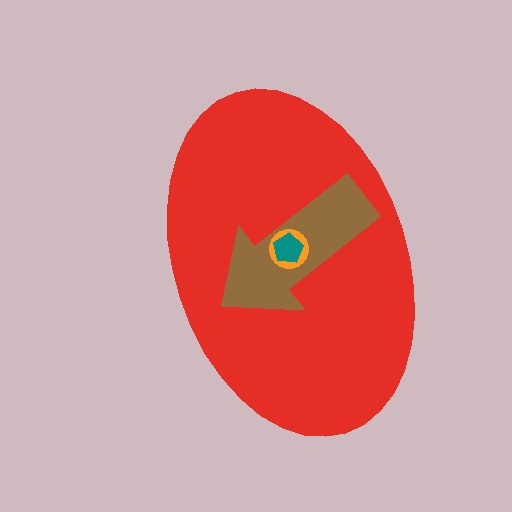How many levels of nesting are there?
4.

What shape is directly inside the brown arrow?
The orange circle.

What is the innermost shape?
The teal pentagon.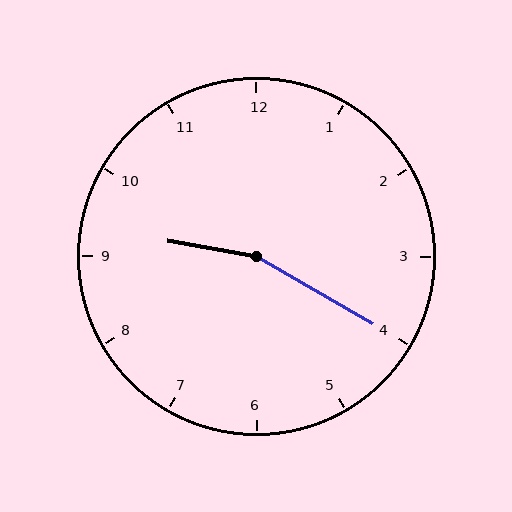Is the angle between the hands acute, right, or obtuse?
It is obtuse.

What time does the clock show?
9:20.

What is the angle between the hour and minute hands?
Approximately 160 degrees.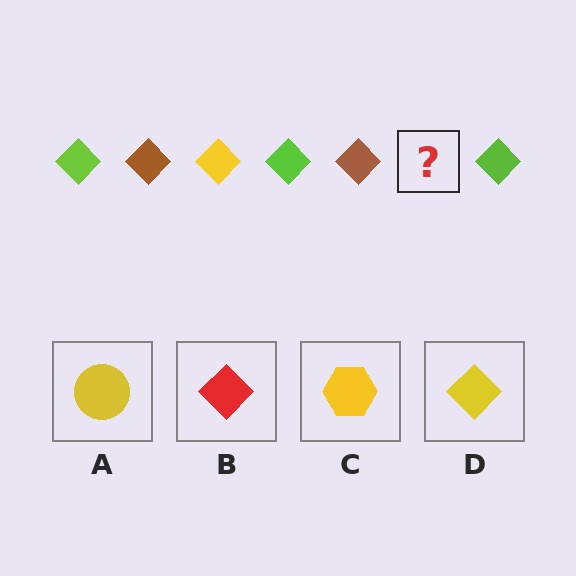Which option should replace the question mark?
Option D.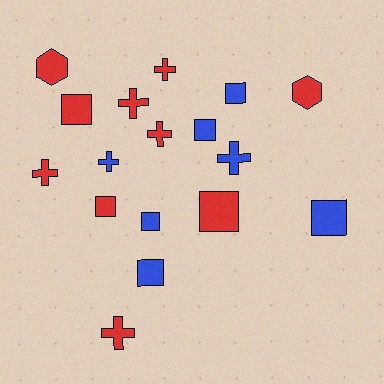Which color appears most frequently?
Red, with 10 objects.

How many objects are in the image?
There are 17 objects.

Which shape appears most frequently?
Square, with 8 objects.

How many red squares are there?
There are 3 red squares.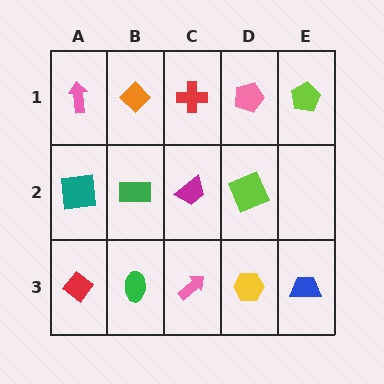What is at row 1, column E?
A lime pentagon.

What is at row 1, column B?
An orange diamond.